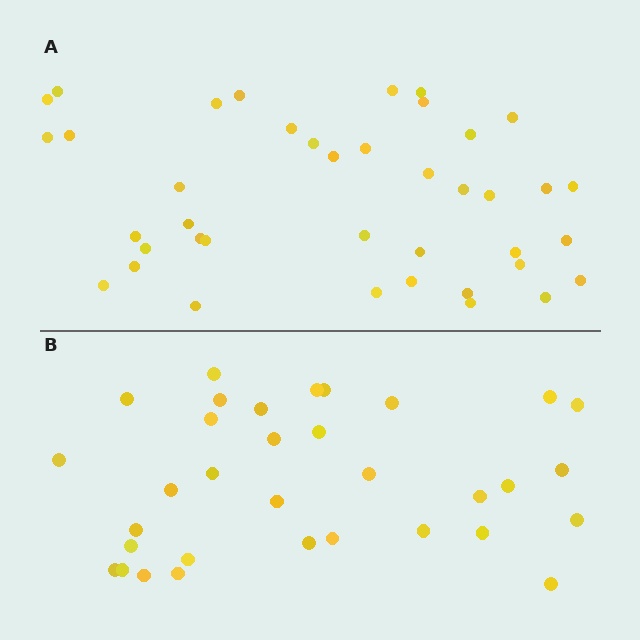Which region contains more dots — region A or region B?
Region A (the top region) has more dots.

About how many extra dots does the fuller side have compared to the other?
Region A has roughly 8 or so more dots than region B.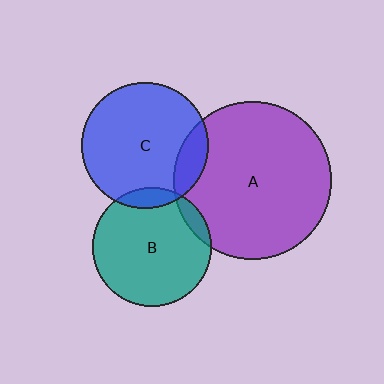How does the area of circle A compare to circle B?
Approximately 1.8 times.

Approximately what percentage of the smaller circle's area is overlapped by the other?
Approximately 10%.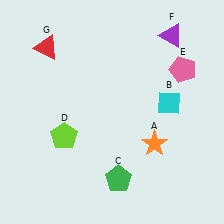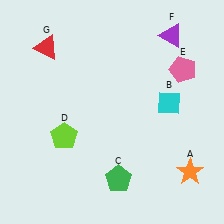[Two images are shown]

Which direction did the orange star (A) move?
The orange star (A) moved right.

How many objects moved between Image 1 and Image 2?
1 object moved between the two images.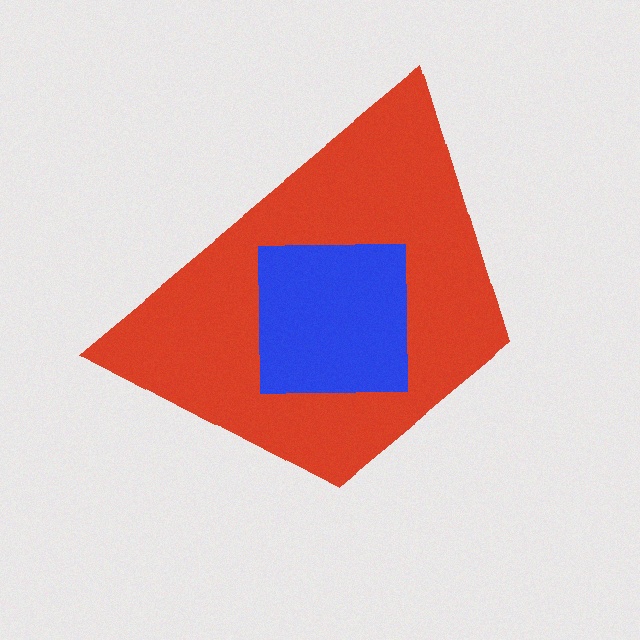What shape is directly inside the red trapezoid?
The blue square.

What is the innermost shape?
The blue square.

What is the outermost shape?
The red trapezoid.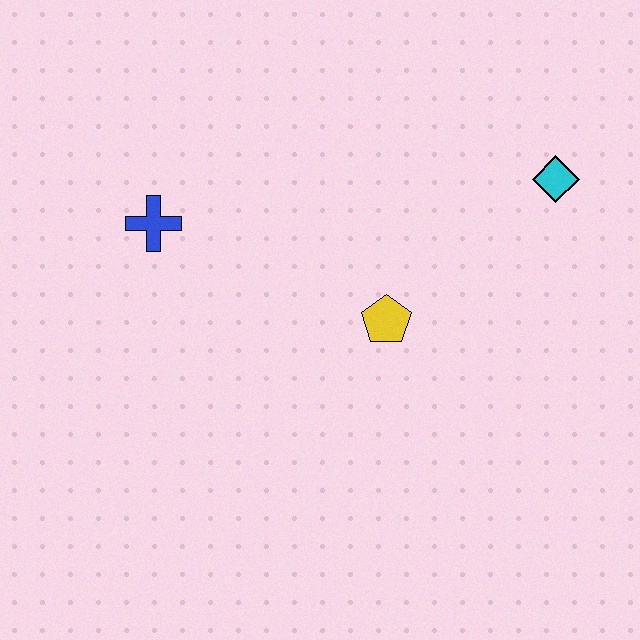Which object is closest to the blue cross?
The yellow pentagon is closest to the blue cross.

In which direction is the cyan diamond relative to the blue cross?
The cyan diamond is to the right of the blue cross.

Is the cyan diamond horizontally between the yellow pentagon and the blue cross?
No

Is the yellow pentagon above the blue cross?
No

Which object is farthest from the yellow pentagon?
The blue cross is farthest from the yellow pentagon.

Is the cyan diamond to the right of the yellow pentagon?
Yes